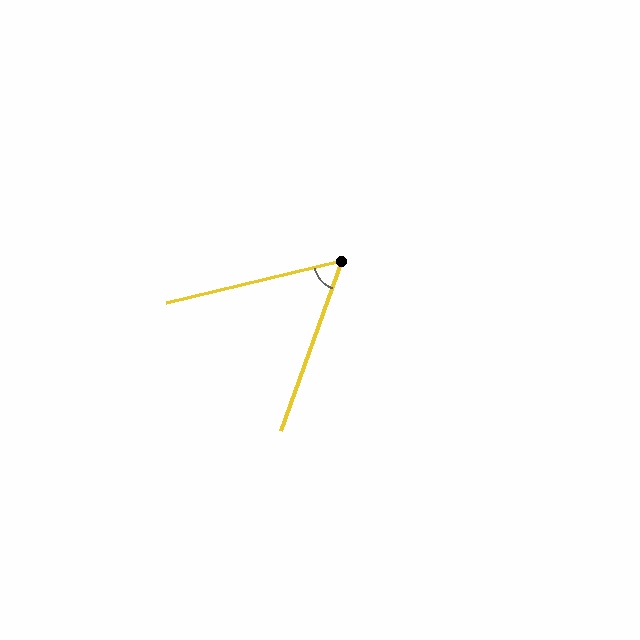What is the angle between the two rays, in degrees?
Approximately 57 degrees.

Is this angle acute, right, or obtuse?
It is acute.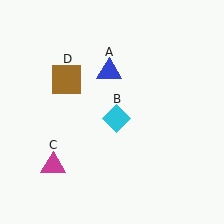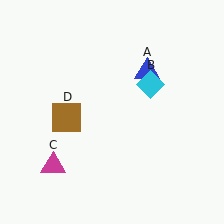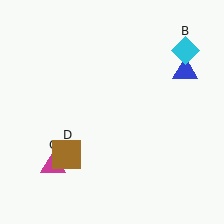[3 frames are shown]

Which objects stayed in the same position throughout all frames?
Magenta triangle (object C) remained stationary.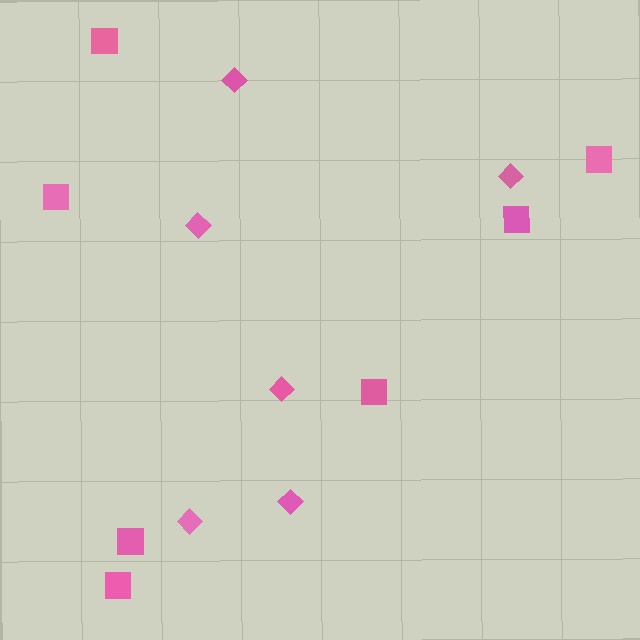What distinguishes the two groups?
There are 2 groups: one group of squares (7) and one group of diamonds (6).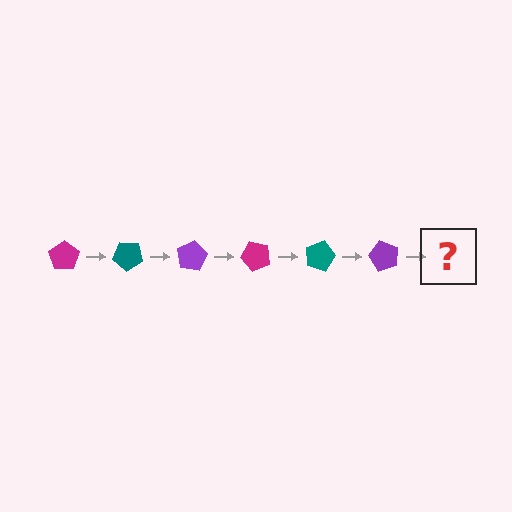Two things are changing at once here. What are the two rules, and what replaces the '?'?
The two rules are that it rotates 40 degrees each step and the color cycles through magenta, teal, and purple. The '?' should be a magenta pentagon, rotated 240 degrees from the start.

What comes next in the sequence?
The next element should be a magenta pentagon, rotated 240 degrees from the start.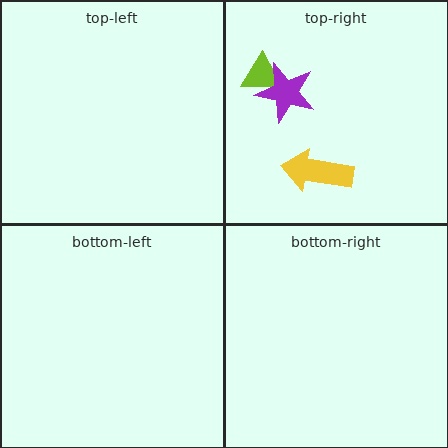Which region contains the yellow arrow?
The top-right region.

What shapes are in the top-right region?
The yellow arrow, the lime triangle, the purple star.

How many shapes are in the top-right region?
3.